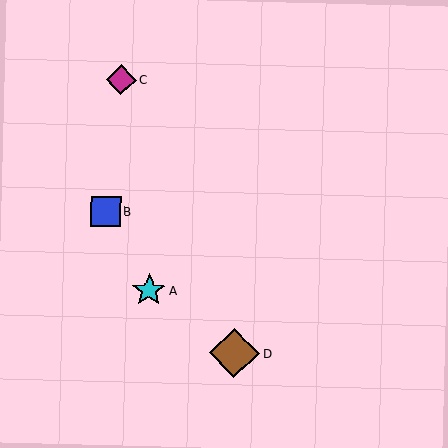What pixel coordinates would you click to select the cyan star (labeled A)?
Click at (149, 290) to select the cyan star A.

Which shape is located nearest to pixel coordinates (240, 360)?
The brown diamond (labeled D) at (235, 353) is nearest to that location.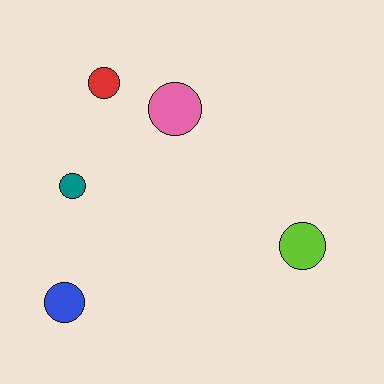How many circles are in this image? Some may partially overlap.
There are 5 circles.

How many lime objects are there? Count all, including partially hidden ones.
There is 1 lime object.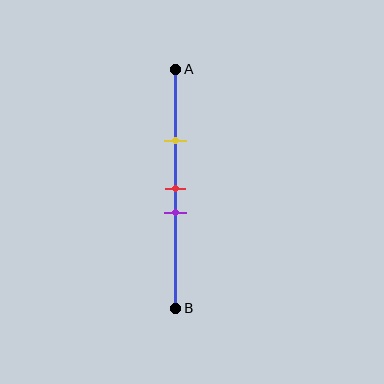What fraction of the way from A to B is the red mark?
The red mark is approximately 50% (0.5) of the way from A to B.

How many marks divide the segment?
There are 3 marks dividing the segment.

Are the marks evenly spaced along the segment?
No, the marks are not evenly spaced.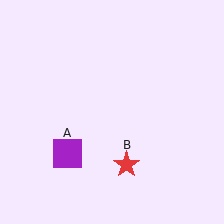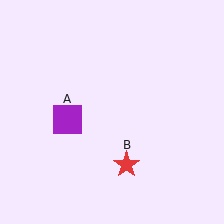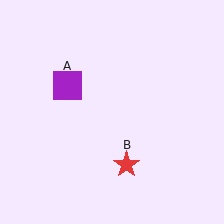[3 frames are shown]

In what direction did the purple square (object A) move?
The purple square (object A) moved up.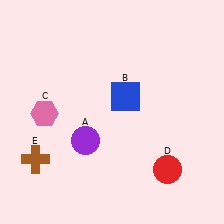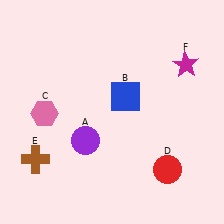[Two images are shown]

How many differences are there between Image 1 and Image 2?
There is 1 difference between the two images.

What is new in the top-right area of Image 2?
A magenta star (F) was added in the top-right area of Image 2.